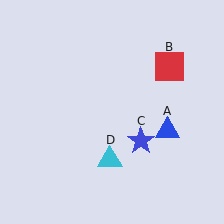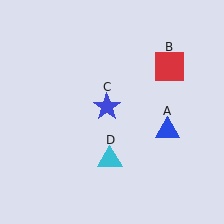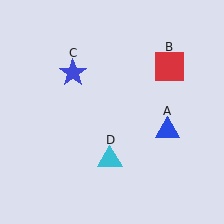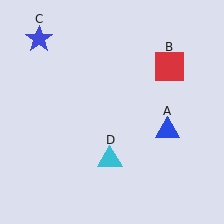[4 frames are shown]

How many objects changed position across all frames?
1 object changed position: blue star (object C).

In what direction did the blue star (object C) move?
The blue star (object C) moved up and to the left.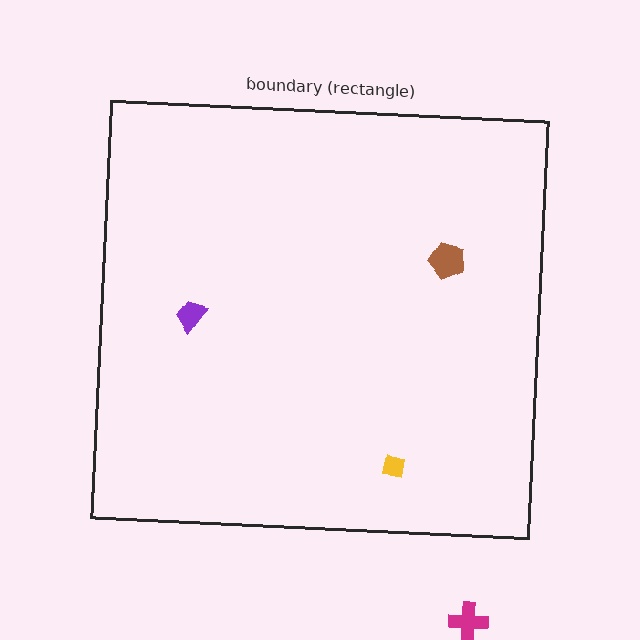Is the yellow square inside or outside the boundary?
Inside.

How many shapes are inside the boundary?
3 inside, 1 outside.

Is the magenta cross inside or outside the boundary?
Outside.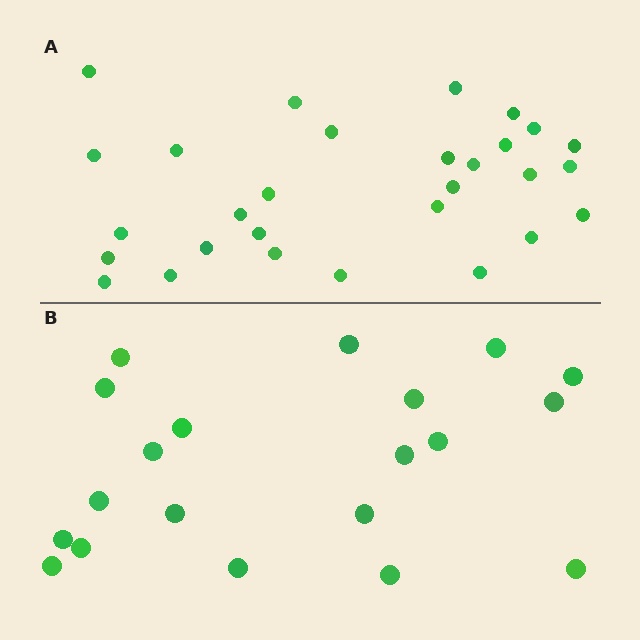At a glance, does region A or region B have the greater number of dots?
Region A (the top region) has more dots.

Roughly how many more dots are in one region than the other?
Region A has roughly 8 or so more dots than region B.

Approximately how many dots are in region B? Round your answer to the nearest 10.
About 20 dots.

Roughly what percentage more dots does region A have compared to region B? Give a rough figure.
About 45% more.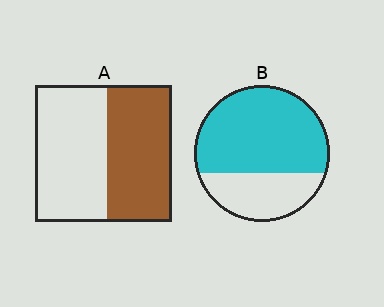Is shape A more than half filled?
Roughly half.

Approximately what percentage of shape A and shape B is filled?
A is approximately 45% and B is approximately 70%.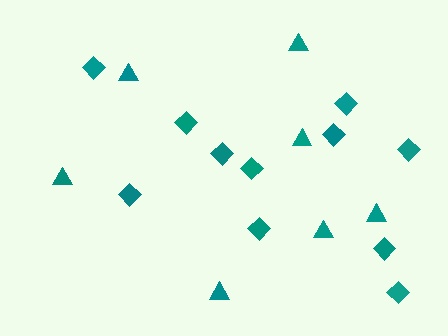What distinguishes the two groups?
There are 2 groups: one group of triangles (7) and one group of diamonds (11).